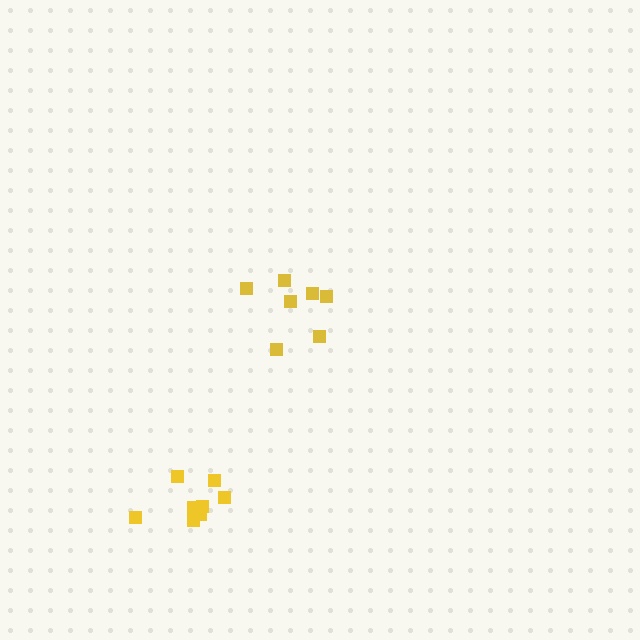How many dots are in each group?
Group 1: 7 dots, Group 2: 8 dots (15 total).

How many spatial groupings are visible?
There are 2 spatial groupings.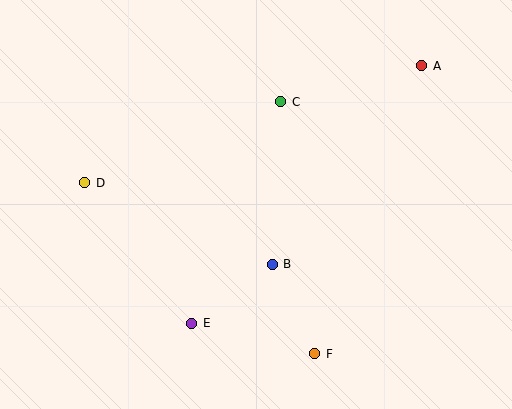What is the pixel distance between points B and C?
The distance between B and C is 162 pixels.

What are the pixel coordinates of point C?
Point C is at (281, 102).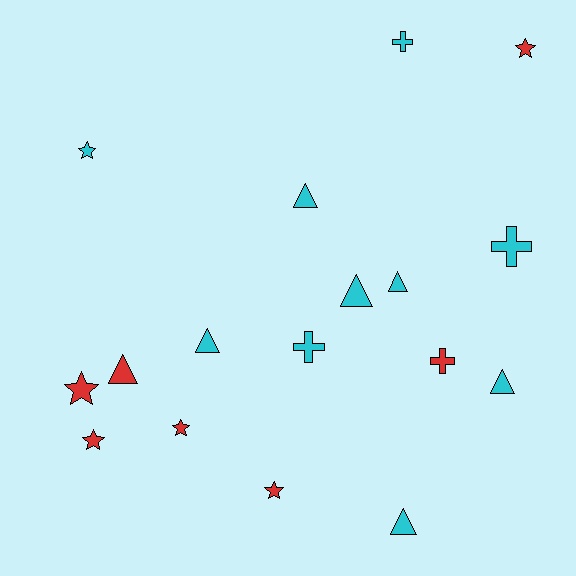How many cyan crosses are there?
There are 3 cyan crosses.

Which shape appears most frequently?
Triangle, with 7 objects.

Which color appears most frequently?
Cyan, with 10 objects.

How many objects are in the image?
There are 17 objects.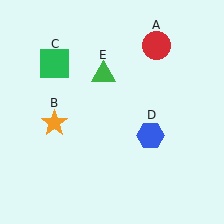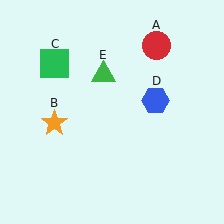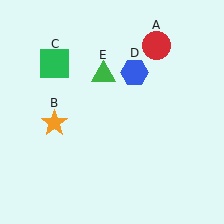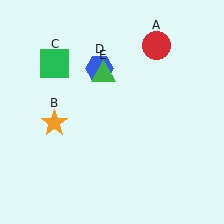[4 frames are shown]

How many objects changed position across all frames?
1 object changed position: blue hexagon (object D).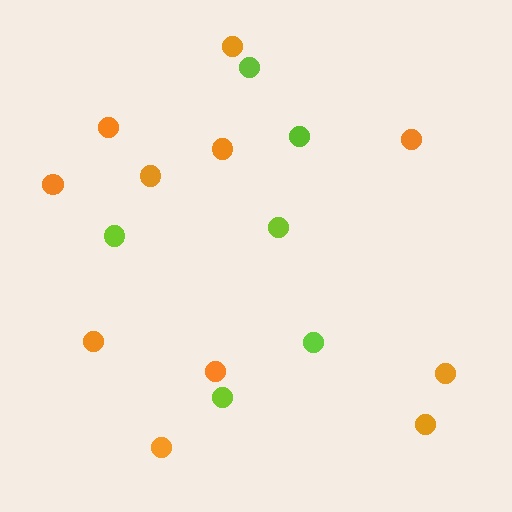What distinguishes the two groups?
There are 2 groups: one group of lime circles (6) and one group of orange circles (11).